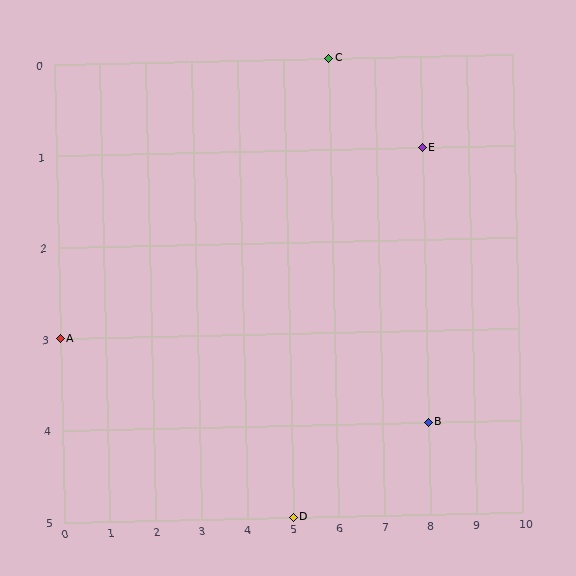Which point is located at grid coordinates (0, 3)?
Point A is at (0, 3).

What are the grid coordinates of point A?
Point A is at grid coordinates (0, 3).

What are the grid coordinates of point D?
Point D is at grid coordinates (5, 5).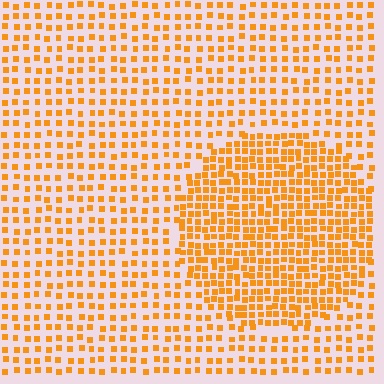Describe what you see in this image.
The image contains small orange elements arranged at two different densities. A circle-shaped region is visible where the elements are more densely packed than the surrounding area.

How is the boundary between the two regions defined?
The boundary is defined by a change in element density (approximately 1.9x ratio). All elements are the same color, size, and shape.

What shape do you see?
I see a circle.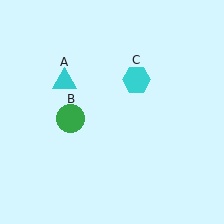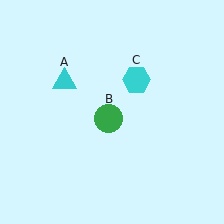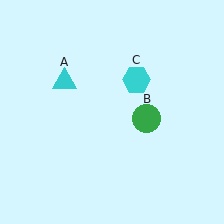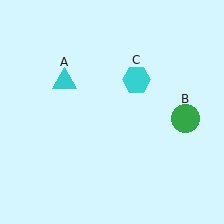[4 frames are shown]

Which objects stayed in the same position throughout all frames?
Cyan triangle (object A) and cyan hexagon (object C) remained stationary.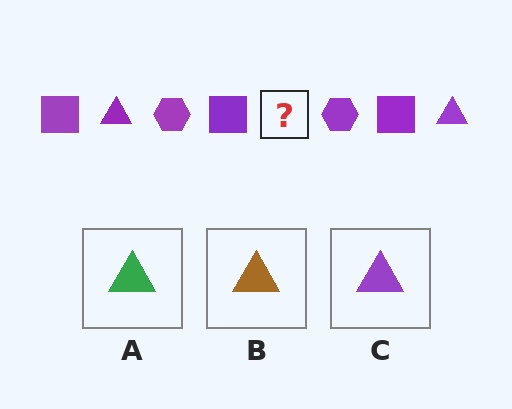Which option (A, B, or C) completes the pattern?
C.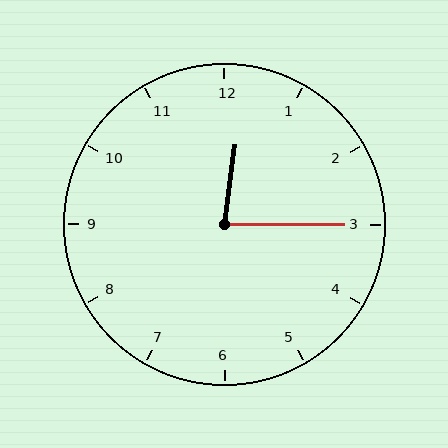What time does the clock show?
12:15.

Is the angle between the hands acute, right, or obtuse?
It is acute.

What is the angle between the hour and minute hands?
Approximately 82 degrees.